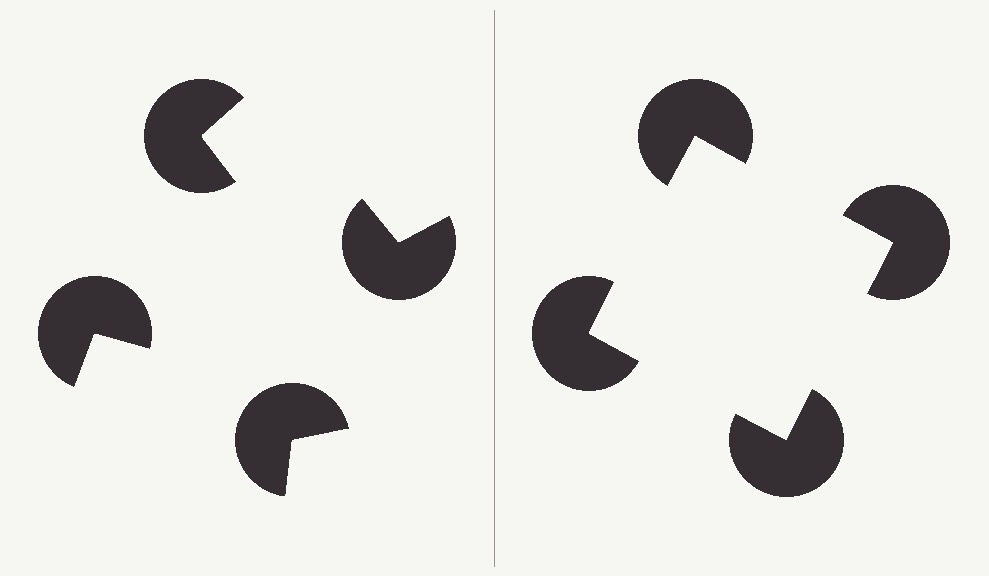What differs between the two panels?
The pac-man discs are positioned identically on both sides; only the wedge orientations differ. On the right they align to a square; on the left they are misaligned.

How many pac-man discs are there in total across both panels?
8 — 4 on each side.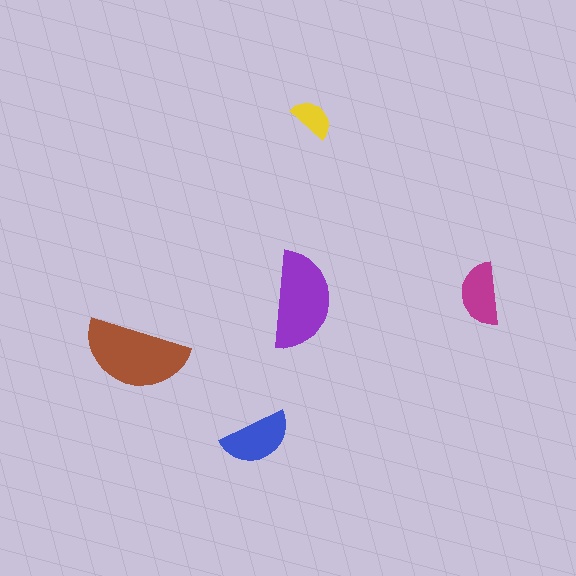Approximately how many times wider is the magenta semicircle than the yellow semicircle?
About 1.5 times wider.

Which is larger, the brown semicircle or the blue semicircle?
The brown one.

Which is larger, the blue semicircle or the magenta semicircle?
The blue one.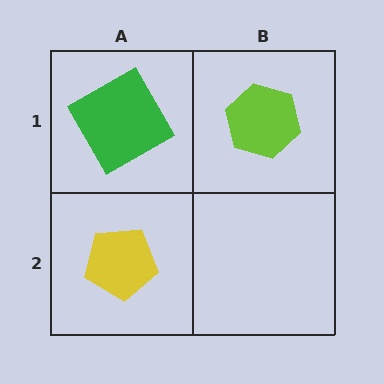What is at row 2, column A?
A yellow pentagon.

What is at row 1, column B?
A lime hexagon.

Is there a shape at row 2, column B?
No, that cell is empty.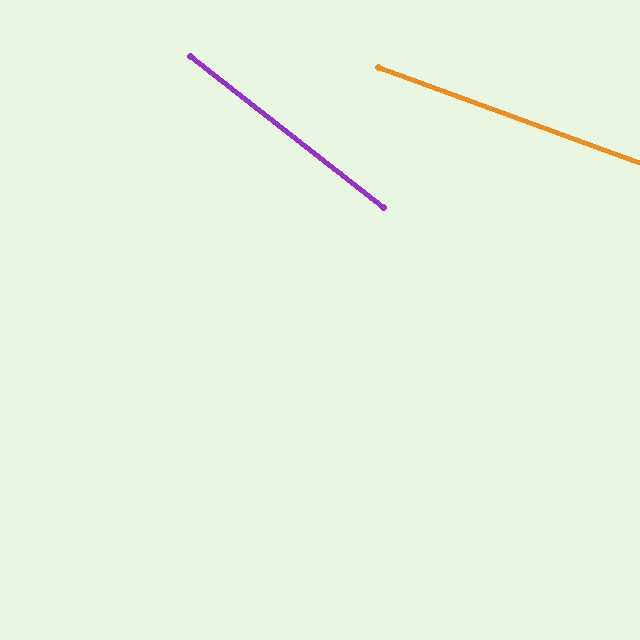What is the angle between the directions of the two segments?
Approximately 18 degrees.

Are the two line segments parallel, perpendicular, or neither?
Neither parallel nor perpendicular — they differ by about 18°.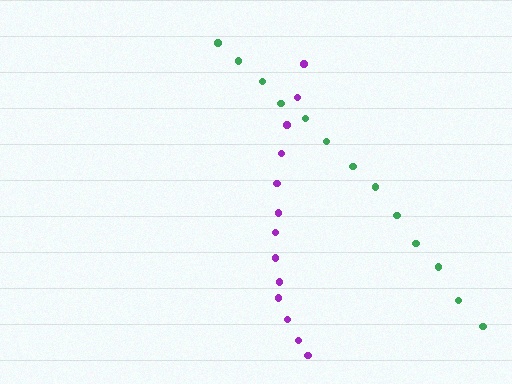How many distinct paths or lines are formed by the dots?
There are 2 distinct paths.